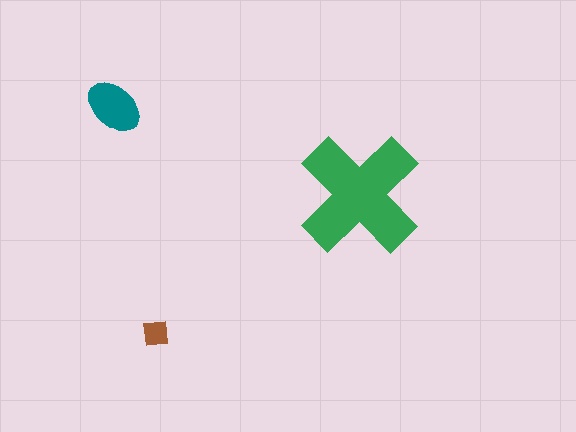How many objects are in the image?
There are 3 objects in the image.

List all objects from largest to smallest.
The green cross, the teal ellipse, the brown square.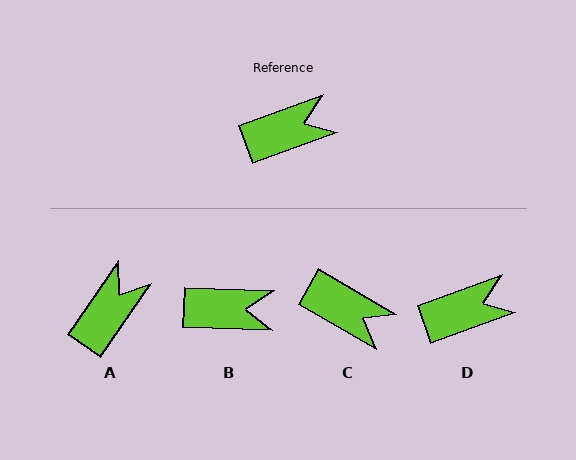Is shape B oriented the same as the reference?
No, it is off by about 22 degrees.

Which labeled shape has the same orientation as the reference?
D.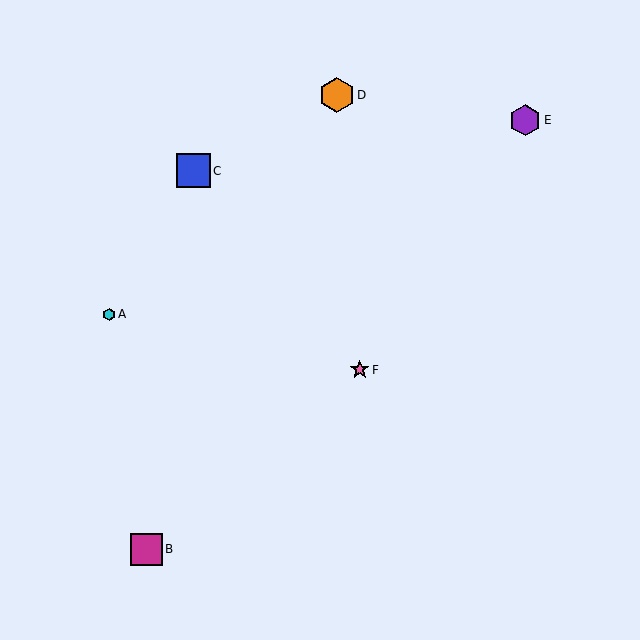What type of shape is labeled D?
Shape D is an orange hexagon.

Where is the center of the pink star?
The center of the pink star is at (360, 370).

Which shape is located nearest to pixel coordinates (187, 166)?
The blue square (labeled C) at (193, 171) is nearest to that location.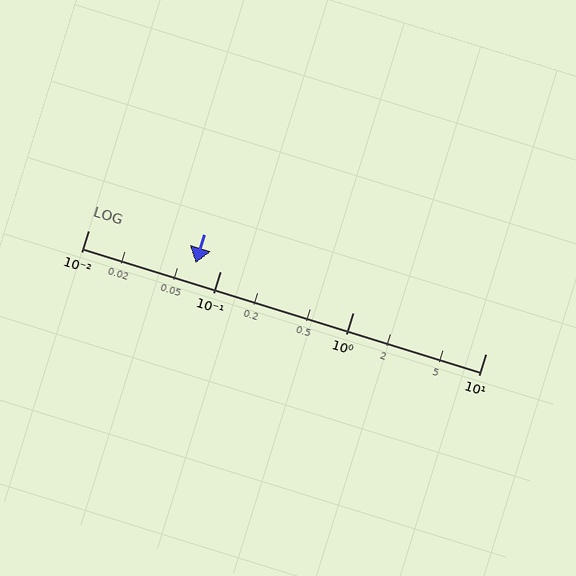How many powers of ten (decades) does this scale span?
The scale spans 3 decades, from 0.01 to 10.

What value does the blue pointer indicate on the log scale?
The pointer indicates approximately 0.065.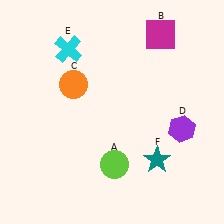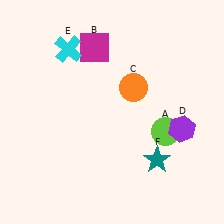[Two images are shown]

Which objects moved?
The objects that moved are: the lime circle (A), the magenta square (B), the orange circle (C).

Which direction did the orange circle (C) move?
The orange circle (C) moved right.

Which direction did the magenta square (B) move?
The magenta square (B) moved left.